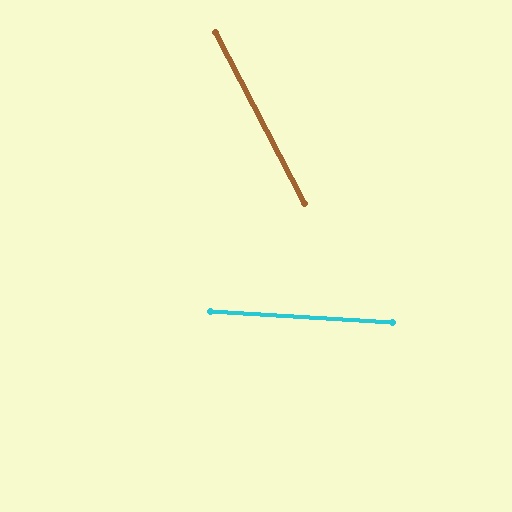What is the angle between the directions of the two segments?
Approximately 59 degrees.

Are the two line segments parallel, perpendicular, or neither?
Neither parallel nor perpendicular — they differ by about 59°.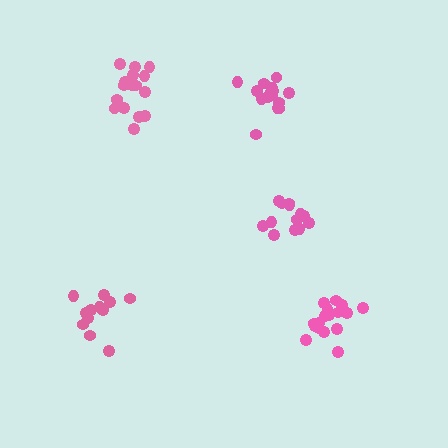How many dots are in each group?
Group 1: 13 dots, Group 2: 13 dots, Group 3: 17 dots, Group 4: 16 dots, Group 5: 15 dots (74 total).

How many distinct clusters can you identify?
There are 5 distinct clusters.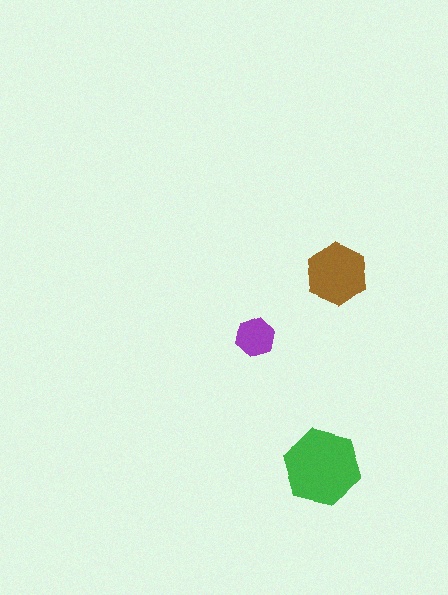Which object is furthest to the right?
The brown hexagon is rightmost.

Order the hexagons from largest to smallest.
the green one, the brown one, the purple one.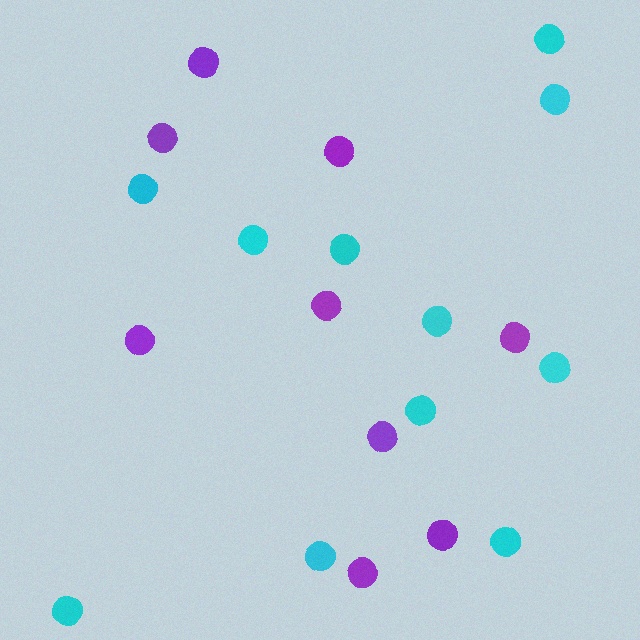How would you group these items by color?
There are 2 groups: one group of cyan circles (11) and one group of purple circles (9).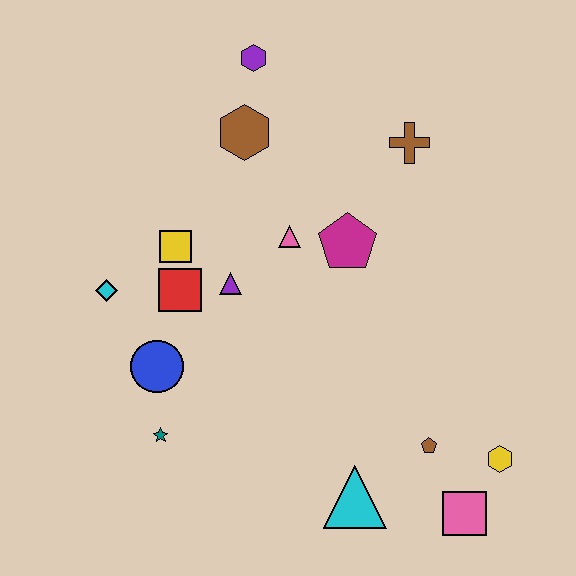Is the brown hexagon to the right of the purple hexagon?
No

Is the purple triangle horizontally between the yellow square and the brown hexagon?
Yes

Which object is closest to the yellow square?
The red square is closest to the yellow square.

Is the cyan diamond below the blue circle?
No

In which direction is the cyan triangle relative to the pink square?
The cyan triangle is to the left of the pink square.